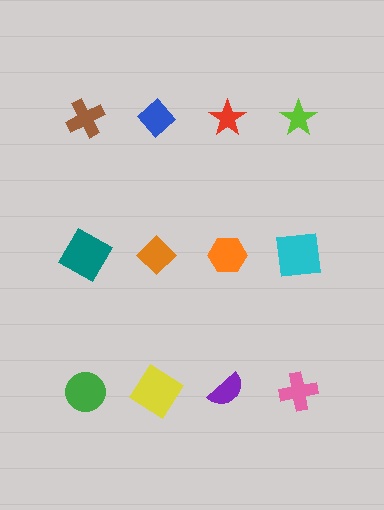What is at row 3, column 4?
A pink cross.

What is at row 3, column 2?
A yellow diamond.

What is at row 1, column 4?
A lime star.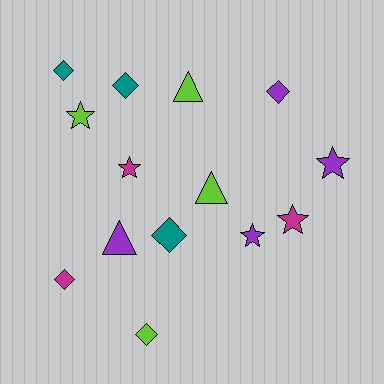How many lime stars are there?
There is 1 lime star.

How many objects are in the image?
There are 14 objects.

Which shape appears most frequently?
Diamond, with 6 objects.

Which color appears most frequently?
Purple, with 4 objects.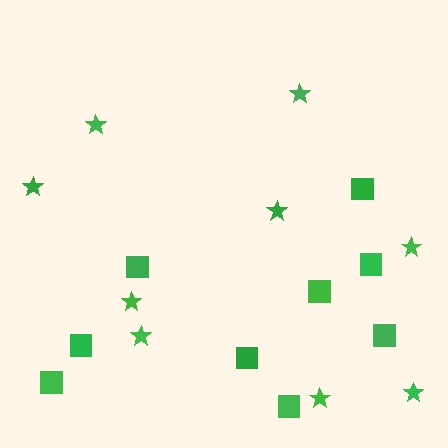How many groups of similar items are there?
There are 2 groups: one group of stars (9) and one group of squares (9).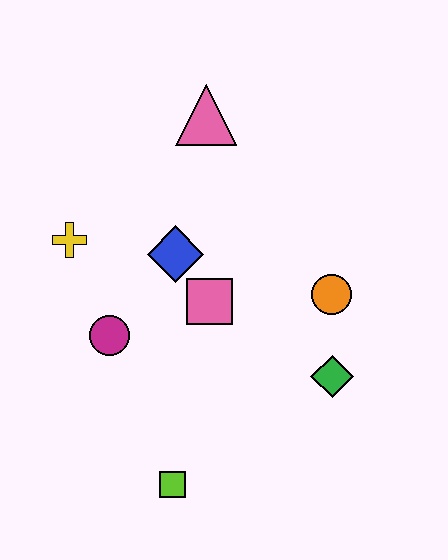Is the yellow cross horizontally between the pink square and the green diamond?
No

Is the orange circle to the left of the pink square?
No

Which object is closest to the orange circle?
The green diamond is closest to the orange circle.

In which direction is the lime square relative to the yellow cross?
The lime square is below the yellow cross.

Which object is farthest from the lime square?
The pink triangle is farthest from the lime square.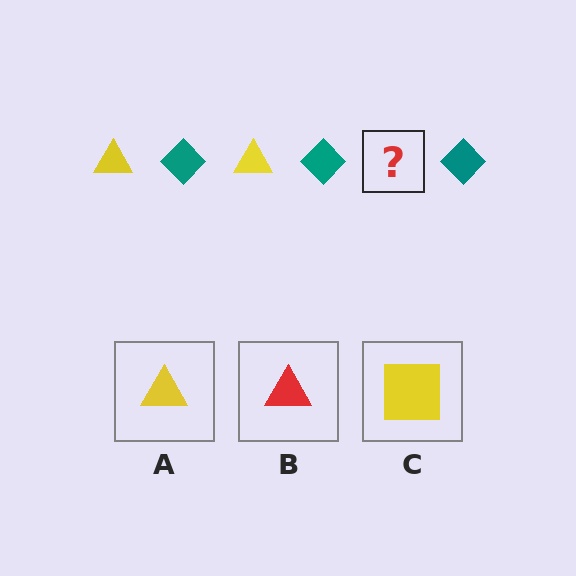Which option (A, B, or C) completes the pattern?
A.